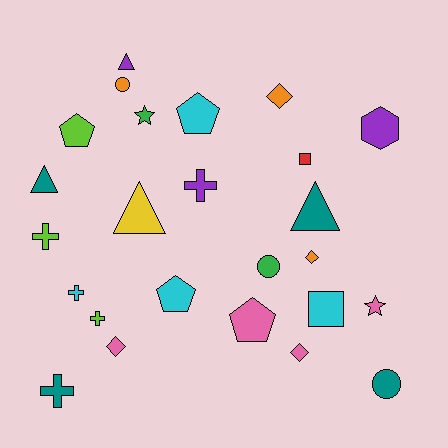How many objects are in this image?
There are 25 objects.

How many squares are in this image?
There are 2 squares.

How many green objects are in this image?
There are 2 green objects.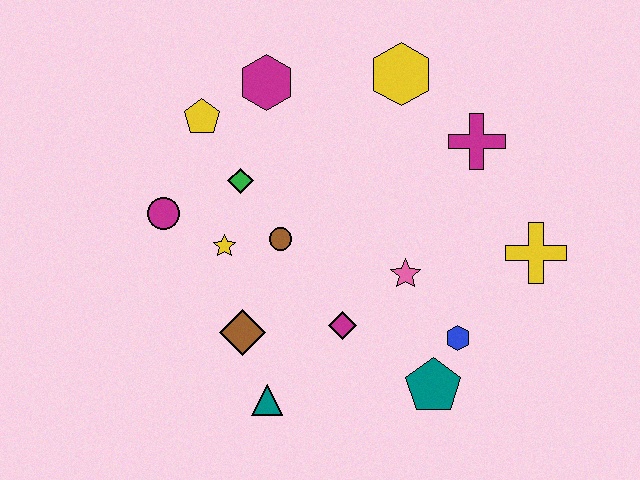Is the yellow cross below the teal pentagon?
No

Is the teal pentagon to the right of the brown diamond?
Yes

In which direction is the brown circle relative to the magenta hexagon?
The brown circle is below the magenta hexagon.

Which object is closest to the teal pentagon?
The blue hexagon is closest to the teal pentagon.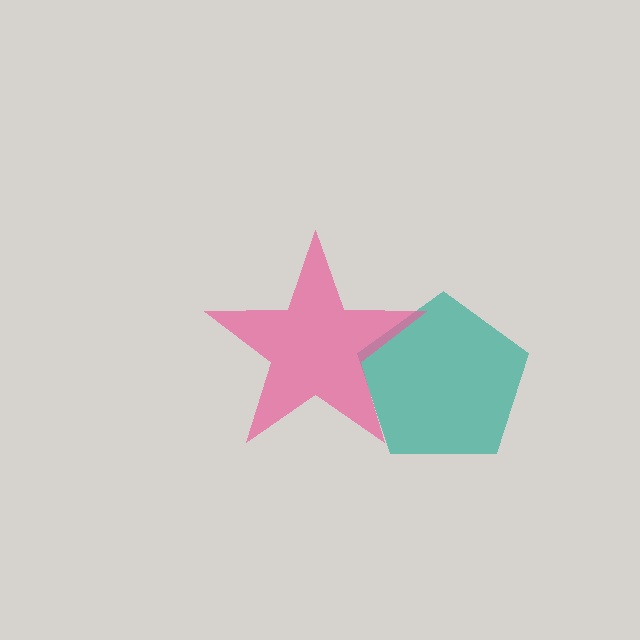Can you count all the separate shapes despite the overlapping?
Yes, there are 2 separate shapes.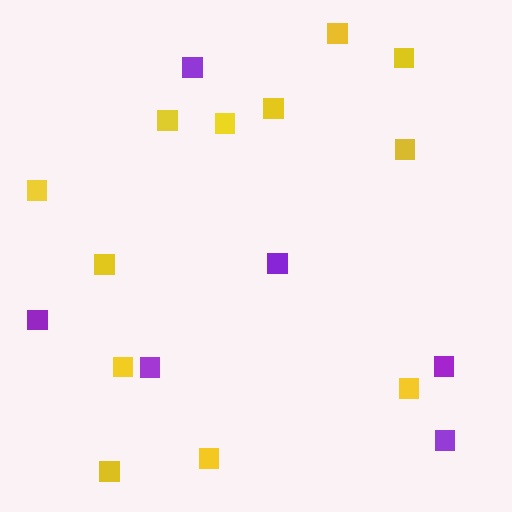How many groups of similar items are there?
There are 2 groups: one group of purple squares (6) and one group of yellow squares (12).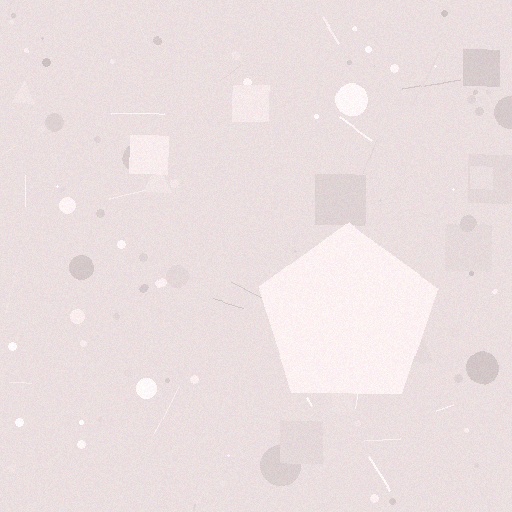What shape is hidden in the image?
A pentagon is hidden in the image.